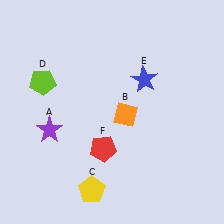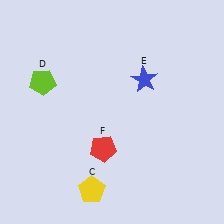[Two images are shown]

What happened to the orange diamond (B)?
The orange diamond (B) was removed in Image 2. It was in the bottom-right area of Image 1.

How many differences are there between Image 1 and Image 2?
There are 2 differences between the two images.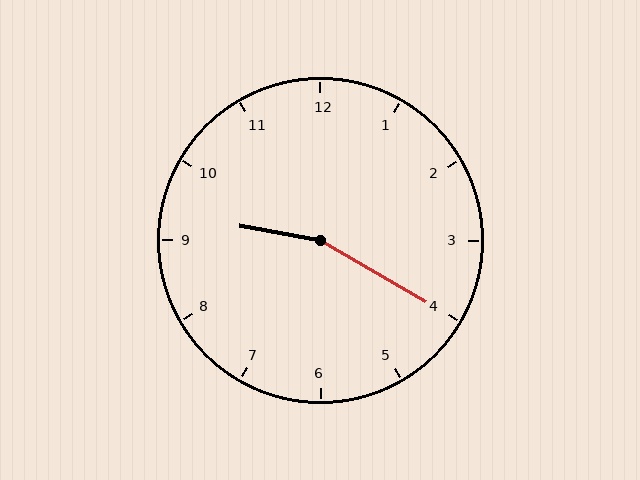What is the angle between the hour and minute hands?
Approximately 160 degrees.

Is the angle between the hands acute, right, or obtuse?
It is obtuse.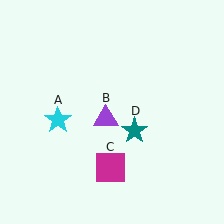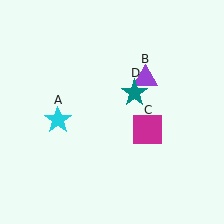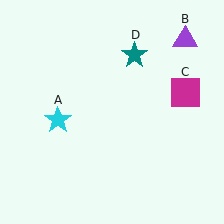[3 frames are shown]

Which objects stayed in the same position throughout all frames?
Cyan star (object A) remained stationary.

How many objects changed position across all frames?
3 objects changed position: purple triangle (object B), magenta square (object C), teal star (object D).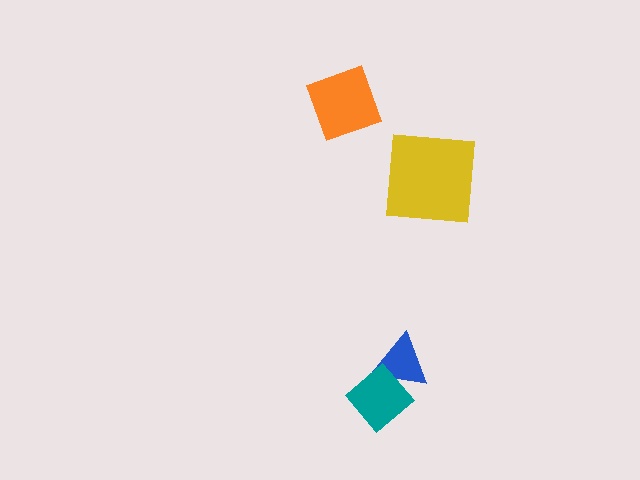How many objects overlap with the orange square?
0 objects overlap with the orange square.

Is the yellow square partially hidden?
No, no other shape covers it.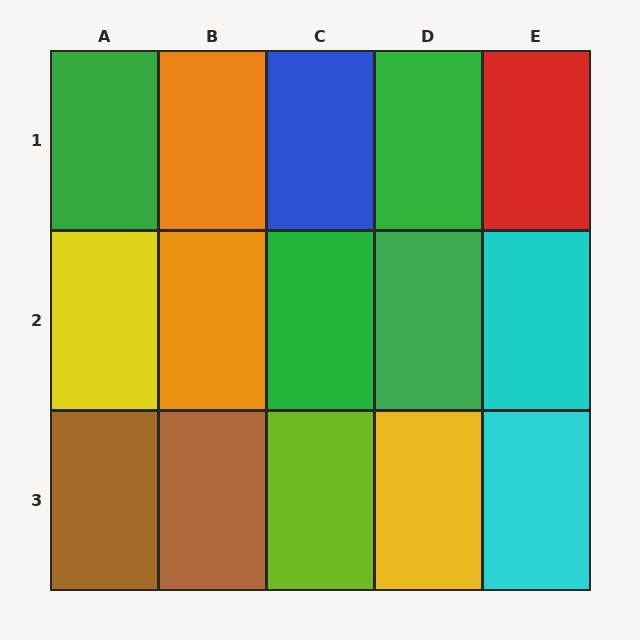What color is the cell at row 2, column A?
Yellow.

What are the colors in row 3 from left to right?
Brown, brown, lime, yellow, cyan.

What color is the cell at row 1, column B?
Orange.